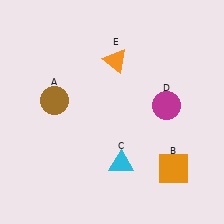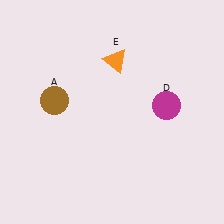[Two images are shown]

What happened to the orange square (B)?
The orange square (B) was removed in Image 2. It was in the bottom-right area of Image 1.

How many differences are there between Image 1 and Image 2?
There are 2 differences between the two images.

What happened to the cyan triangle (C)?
The cyan triangle (C) was removed in Image 2. It was in the bottom-right area of Image 1.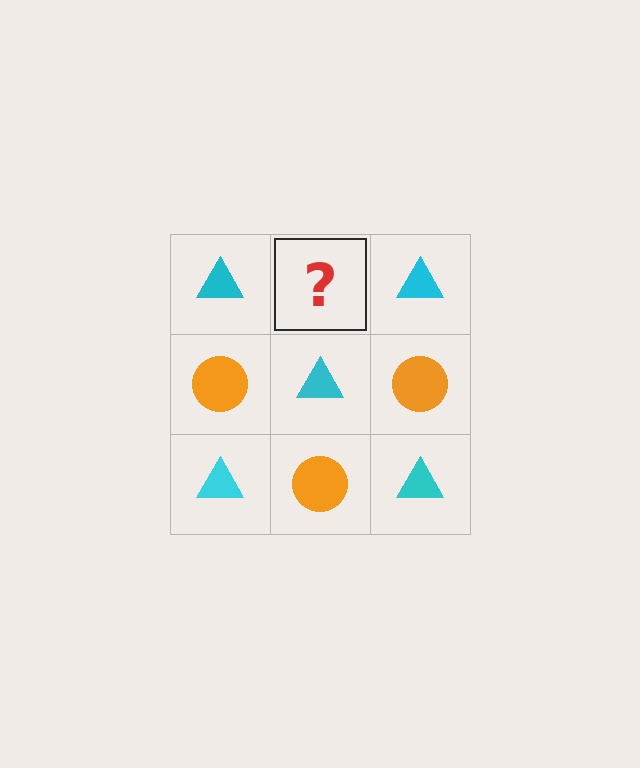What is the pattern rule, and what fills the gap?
The rule is that it alternates cyan triangle and orange circle in a checkerboard pattern. The gap should be filled with an orange circle.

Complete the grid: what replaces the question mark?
The question mark should be replaced with an orange circle.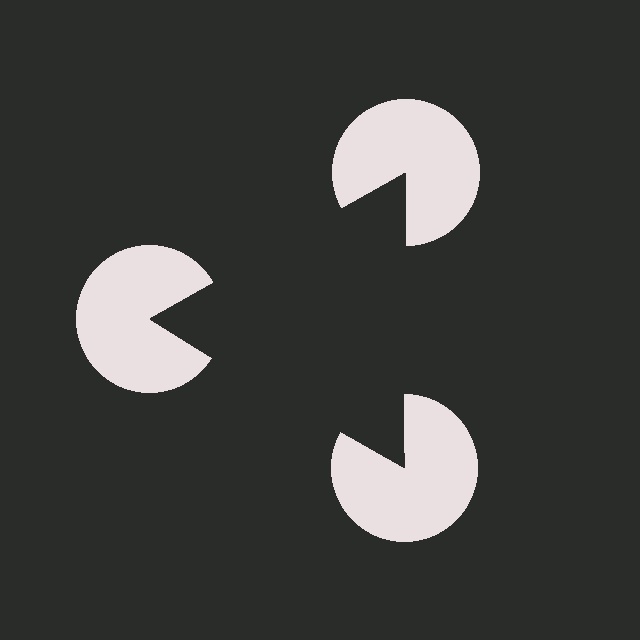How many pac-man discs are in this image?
There are 3 — one at each vertex of the illusory triangle.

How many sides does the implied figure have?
3 sides.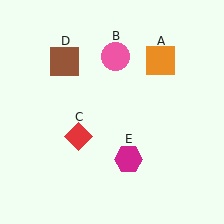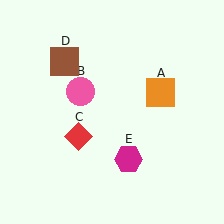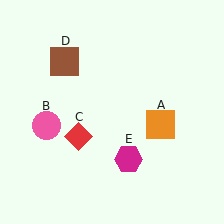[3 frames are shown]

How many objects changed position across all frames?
2 objects changed position: orange square (object A), pink circle (object B).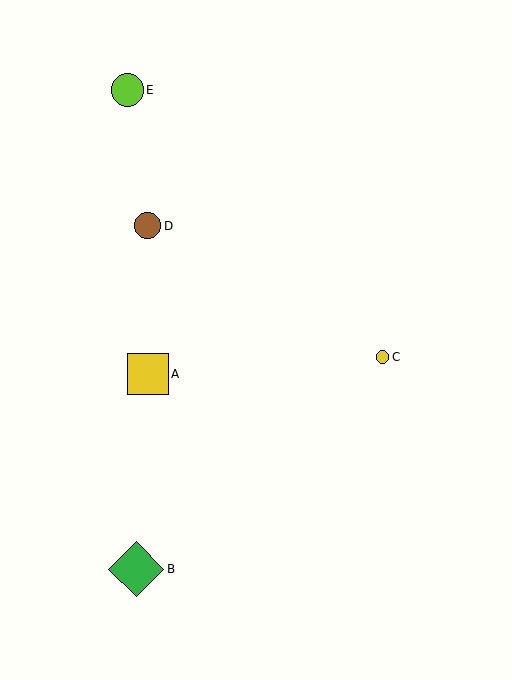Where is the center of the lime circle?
The center of the lime circle is at (127, 90).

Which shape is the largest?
The green diamond (labeled B) is the largest.